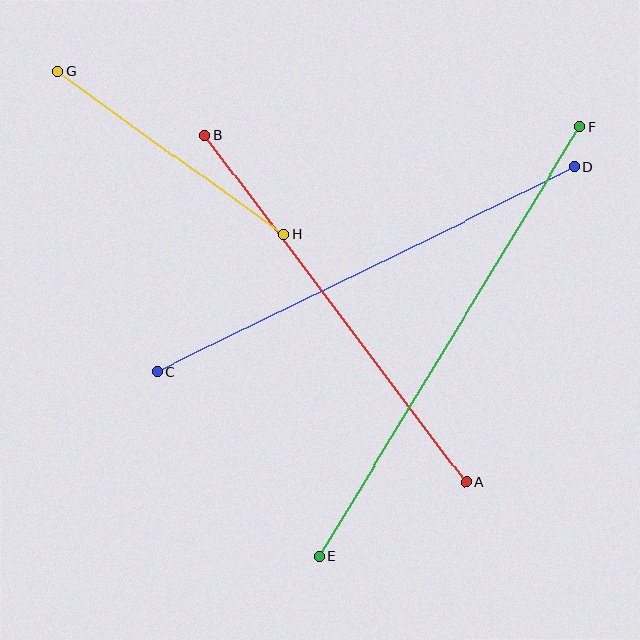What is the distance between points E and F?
The distance is approximately 502 pixels.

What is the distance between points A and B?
The distance is approximately 433 pixels.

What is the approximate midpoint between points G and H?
The midpoint is at approximately (171, 153) pixels.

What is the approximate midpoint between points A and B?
The midpoint is at approximately (335, 309) pixels.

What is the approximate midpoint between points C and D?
The midpoint is at approximately (366, 269) pixels.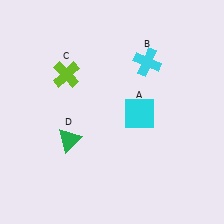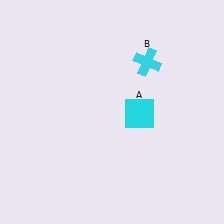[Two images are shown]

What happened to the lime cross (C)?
The lime cross (C) was removed in Image 2. It was in the top-left area of Image 1.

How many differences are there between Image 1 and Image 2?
There are 2 differences between the two images.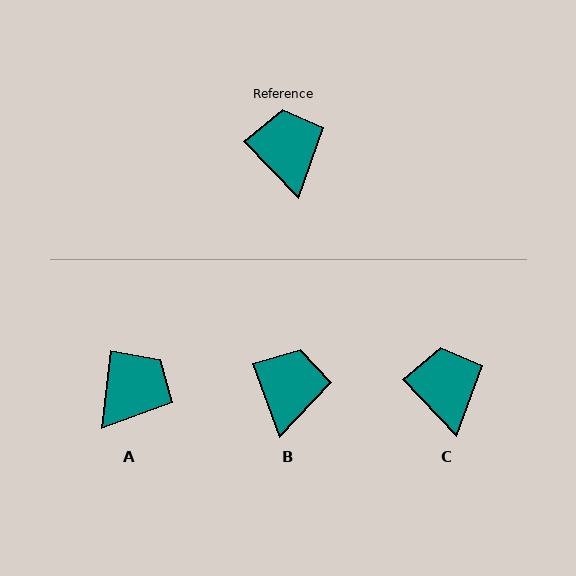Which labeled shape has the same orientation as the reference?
C.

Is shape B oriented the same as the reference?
No, it is off by about 24 degrees.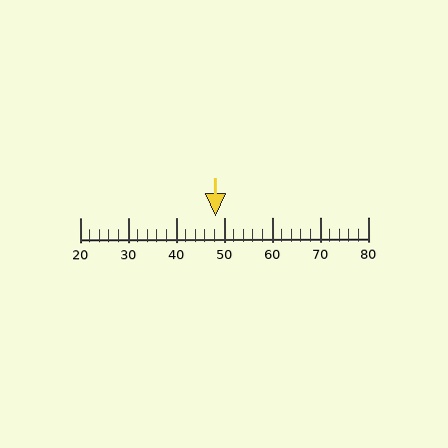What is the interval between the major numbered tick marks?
The major tick marks are spaced 10 units apart.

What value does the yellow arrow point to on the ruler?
The yellow arrow points to approximately 48.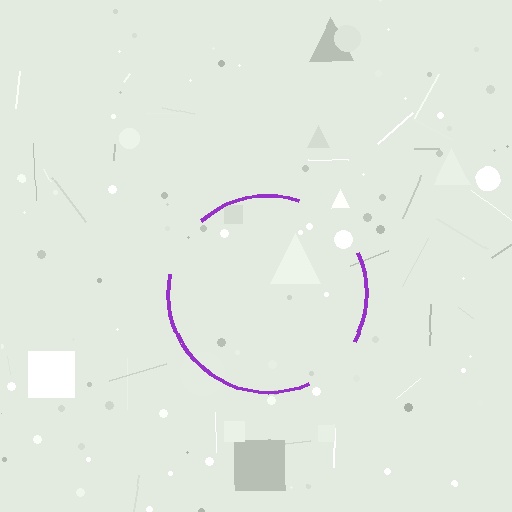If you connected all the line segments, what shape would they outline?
They would outline a circle.